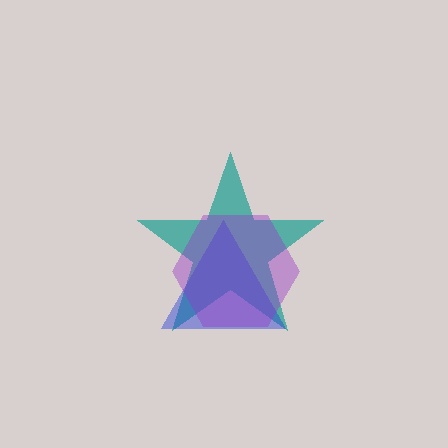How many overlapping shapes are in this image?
There are 3 overlapping shapes in the image.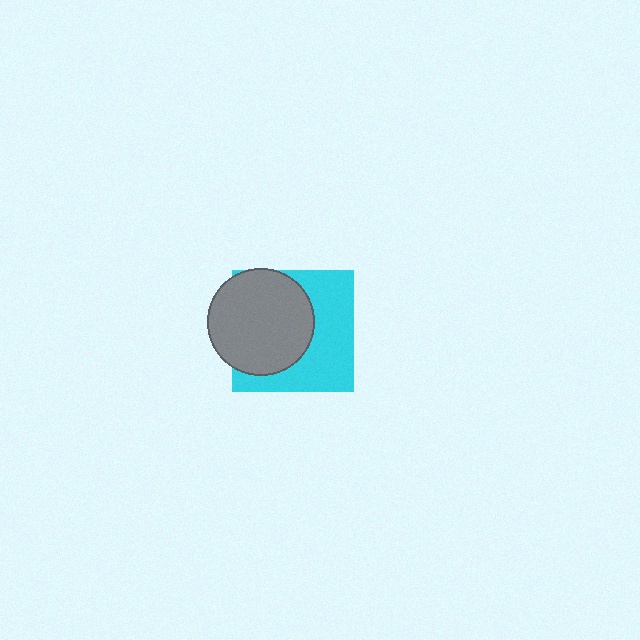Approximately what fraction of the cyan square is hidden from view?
Roughly 51% of the cyan square is hidden behind the gray circle.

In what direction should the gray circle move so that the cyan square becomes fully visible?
The gray circle should move left. That is the shortest direction to clear the overlap and leave the cyan square fully visible.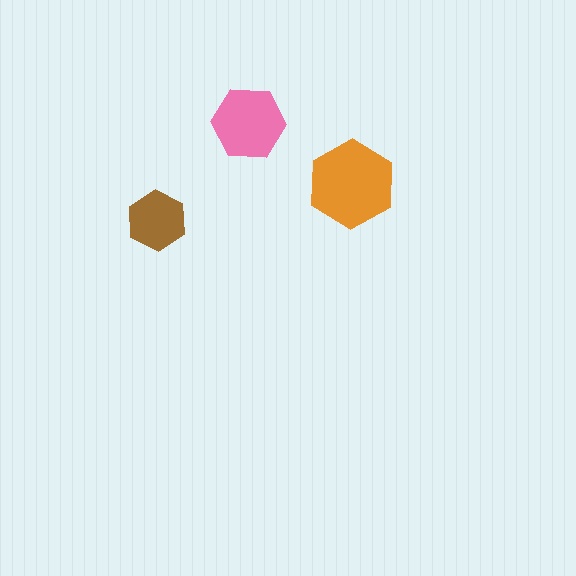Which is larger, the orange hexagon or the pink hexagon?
The orange one.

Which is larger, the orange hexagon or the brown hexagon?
The orange one.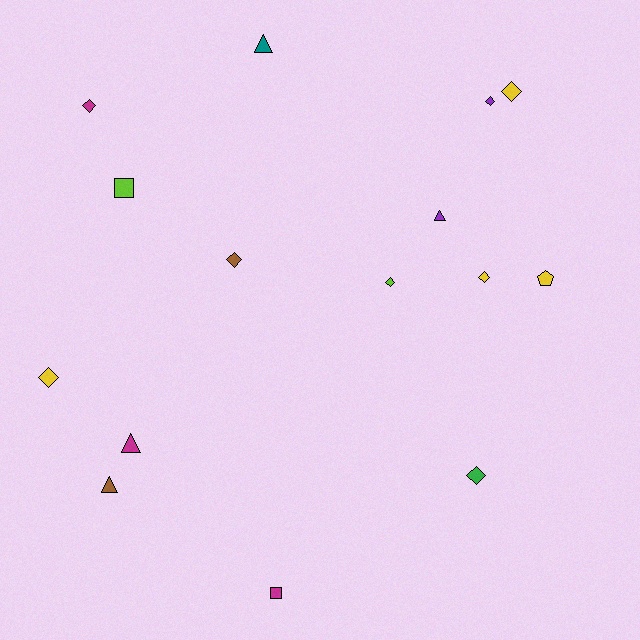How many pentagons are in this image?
There is 1 pentagon.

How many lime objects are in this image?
There are 2 lime objects.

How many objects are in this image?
There are 15 objects.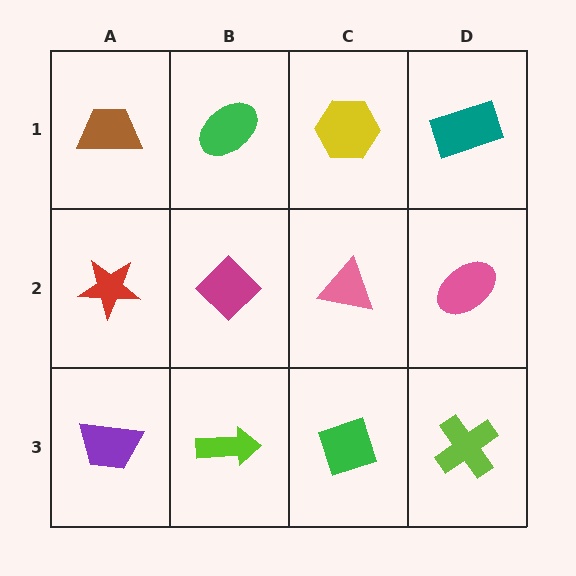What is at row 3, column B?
A lime arrow.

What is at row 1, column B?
A green ellipse.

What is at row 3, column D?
A lime cross.